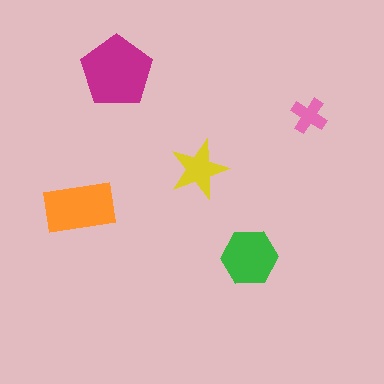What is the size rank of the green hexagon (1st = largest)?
3rd.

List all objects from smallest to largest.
The pink cross, the yellow star, the green hexagon, the orange rectangle, the magenta pentagon.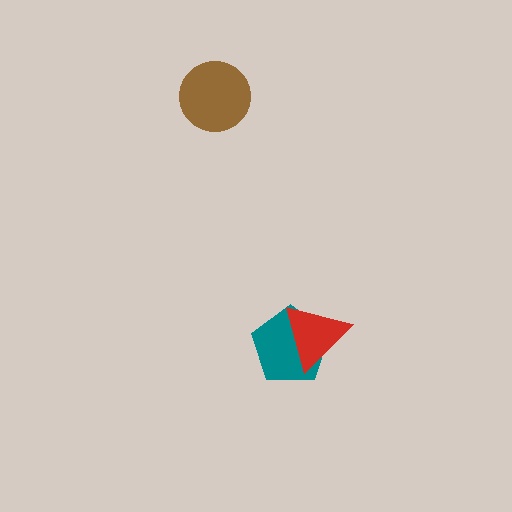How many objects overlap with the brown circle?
0 objects overlap with the brown circle.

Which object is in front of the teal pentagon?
The red triangle is in front of the teal pentagon.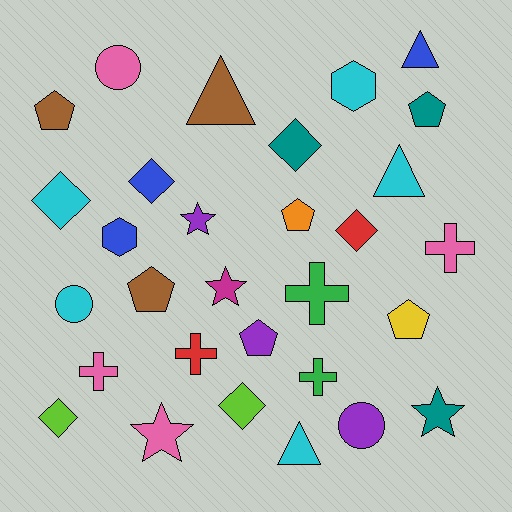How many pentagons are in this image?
There are 6 pentagons.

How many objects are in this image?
There are 30 objects.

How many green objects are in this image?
There are 2 green objects.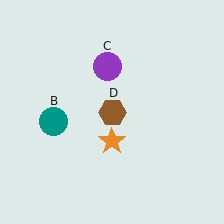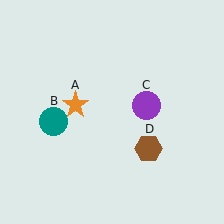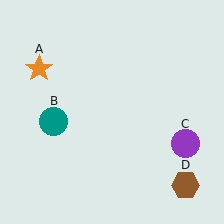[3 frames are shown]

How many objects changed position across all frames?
3 objects changed position: orange star (object A), purple circle (object C), brown hexagon (object D).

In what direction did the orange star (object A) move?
The orange star (object A) moved up and to the left.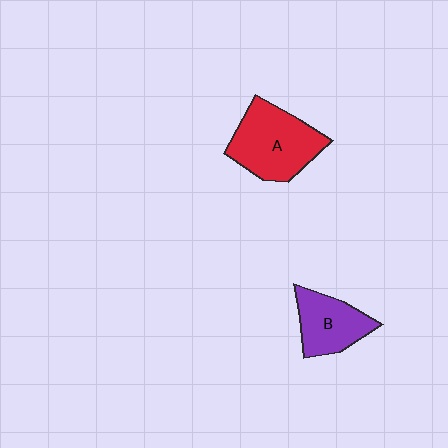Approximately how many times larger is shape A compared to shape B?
Approximately 1.5 times.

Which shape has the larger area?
Shape A (red).